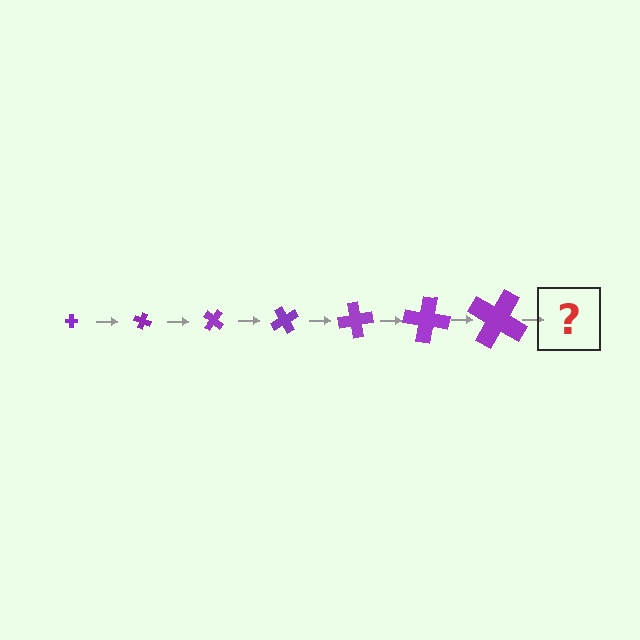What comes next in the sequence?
The next element should be a cross, larger than the previous one and rotated 140 degrees from the start.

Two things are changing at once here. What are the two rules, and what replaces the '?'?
The two rules are that the cross grows larger each step and it rotates 20 degrees each step. The '?' should be a cross, larger than the previous one and rotated 140 degrees from the start.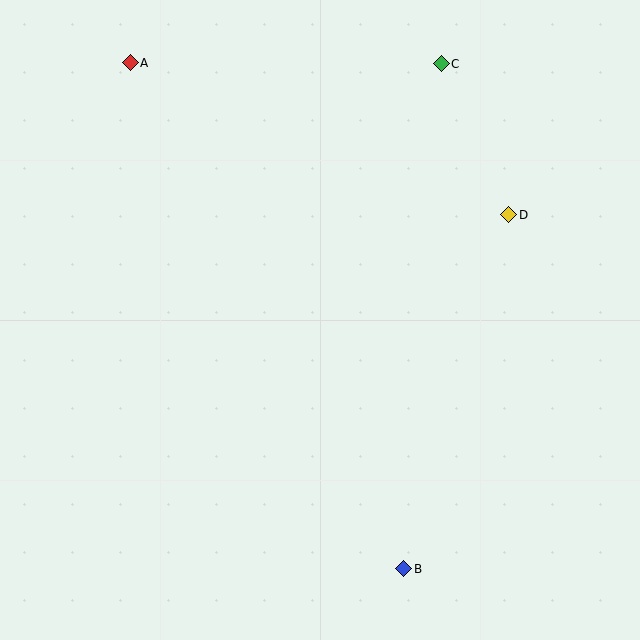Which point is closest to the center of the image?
Point D at (509, 215) is closest to the center.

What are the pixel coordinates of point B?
Point B is at (404, 569).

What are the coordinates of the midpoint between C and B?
The midpoint between C and B is at (422, 316).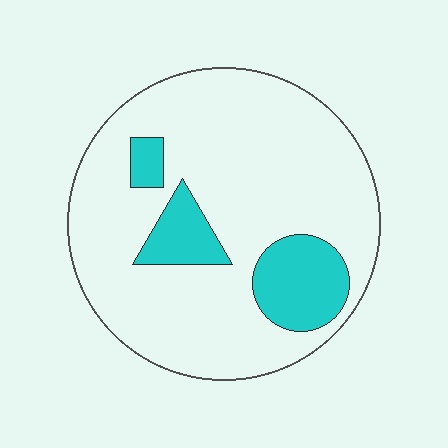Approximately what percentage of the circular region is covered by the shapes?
Approximately 20%.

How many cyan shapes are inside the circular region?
3.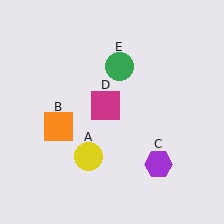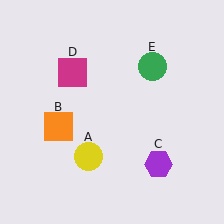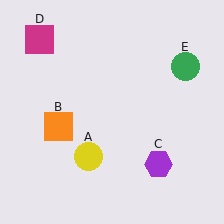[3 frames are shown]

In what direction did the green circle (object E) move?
The green circle (object E) moved right.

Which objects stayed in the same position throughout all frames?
Yellow circle (object A) and orange square (object B) and purple hexagon (object C) remained stationary.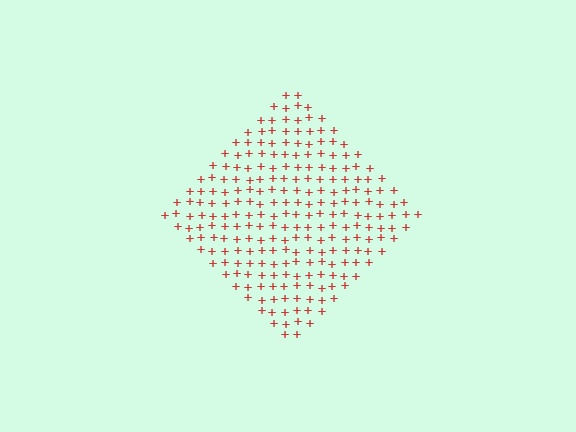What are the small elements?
The small elements are plus signs.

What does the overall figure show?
The overall figure shows a diamond.